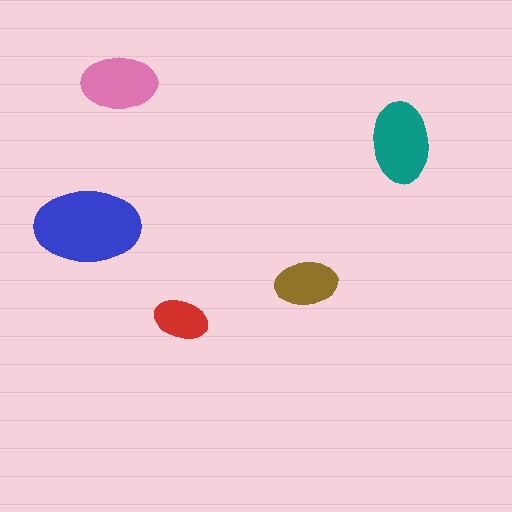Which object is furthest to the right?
The teal ellipse is rightmost.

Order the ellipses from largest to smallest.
the blue one, the teal one, the pink one, the brown one, the red one.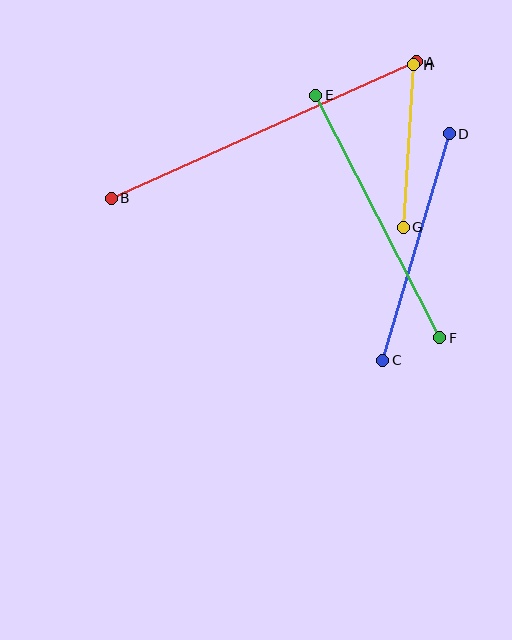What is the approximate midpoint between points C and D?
The midpoint is at approximately (416, 247) pixels.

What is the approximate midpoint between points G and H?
The midpoint is at approximately (409, 146) pixels.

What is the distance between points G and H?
The distance is approximately 163 pixels.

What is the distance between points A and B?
The distance is approximately 334 pixels.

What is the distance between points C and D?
The distance is approximately 236 pixels.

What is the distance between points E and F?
The distance is approximately 272 pixels.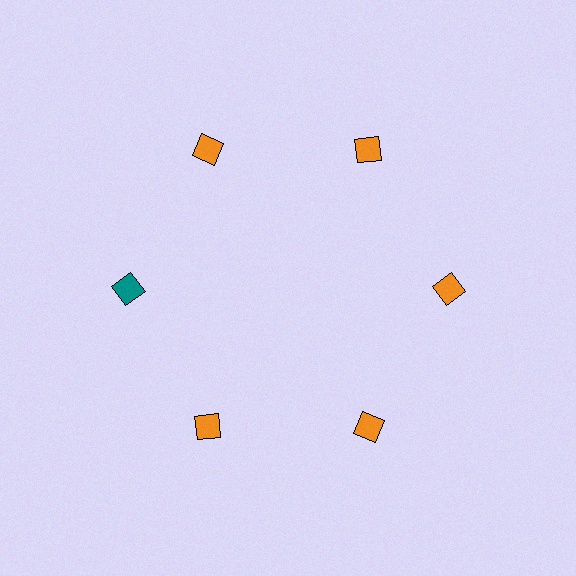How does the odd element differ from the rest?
It has a different color: teal instead of orange.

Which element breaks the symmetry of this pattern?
The teal diamond at roughly the 9 o'clock position breaks the symmetry. All other shapes are orange diamonds.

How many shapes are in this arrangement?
There are 6 shapes arranged in a ring pattern.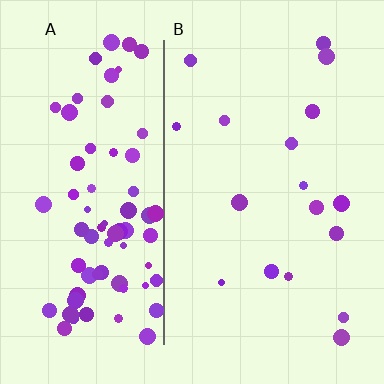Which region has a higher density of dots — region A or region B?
A (the left).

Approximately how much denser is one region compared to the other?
Approximately 4.6× — region A over region B.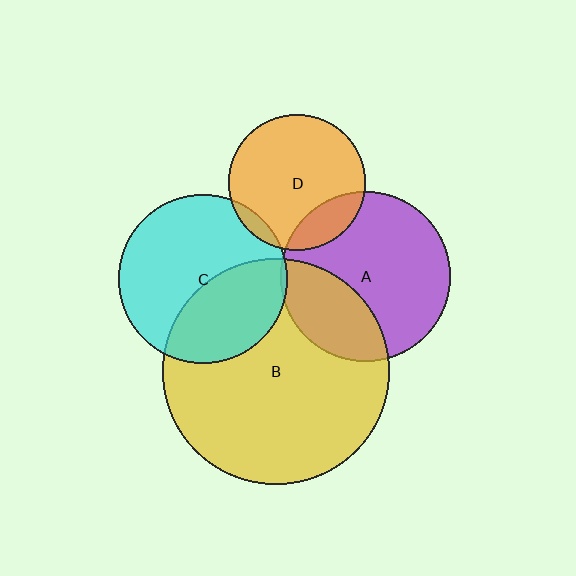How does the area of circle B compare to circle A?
Approximately 1.8 times.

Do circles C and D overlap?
Yes.